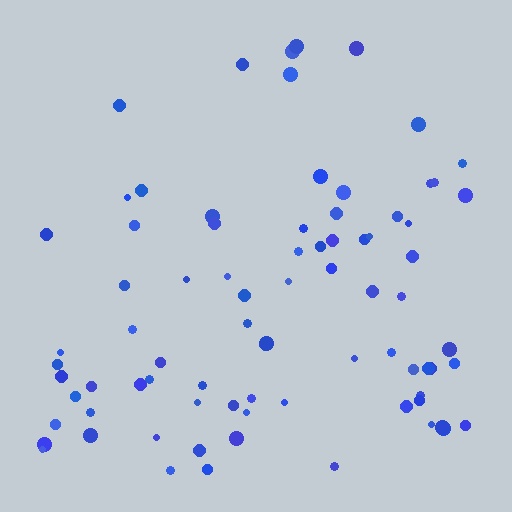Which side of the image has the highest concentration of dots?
The bottom.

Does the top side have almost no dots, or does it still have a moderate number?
Still a moderate number, just noticeably fewer than the bottom.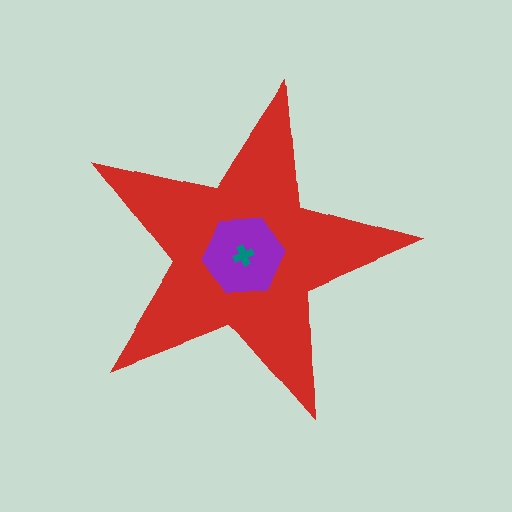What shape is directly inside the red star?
The purple hexagon.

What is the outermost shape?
The red star.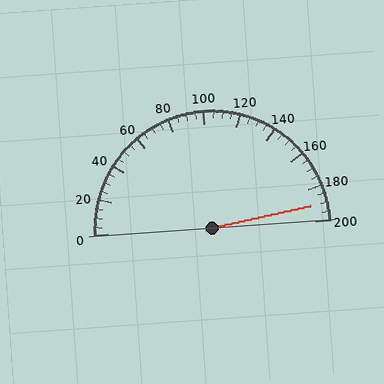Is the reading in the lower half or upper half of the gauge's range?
The reading is in the upper half of the range (0 to 200).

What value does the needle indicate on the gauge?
The needle indicates approximately 190.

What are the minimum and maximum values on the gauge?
The gauge ranges from 0 to 200.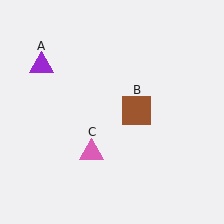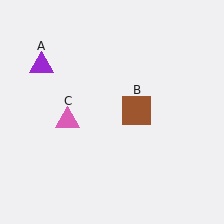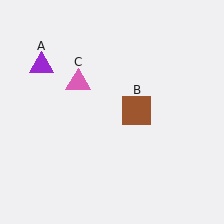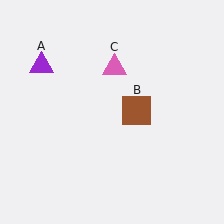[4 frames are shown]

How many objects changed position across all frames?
1 object changed position: pink triangle (object C).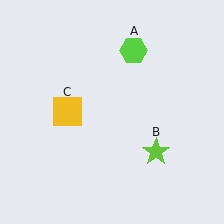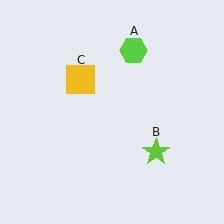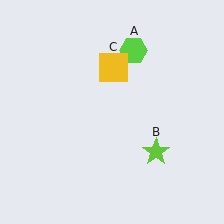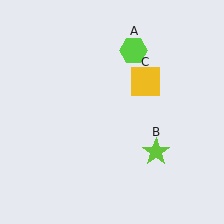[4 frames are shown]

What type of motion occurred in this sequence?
The yellow square (object C) rotated clockwise around the center of the scene.